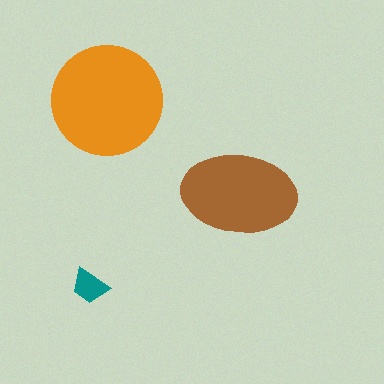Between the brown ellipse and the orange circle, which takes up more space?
The orange circle.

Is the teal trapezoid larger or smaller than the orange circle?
Smaller.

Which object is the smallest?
The teal trapezoid.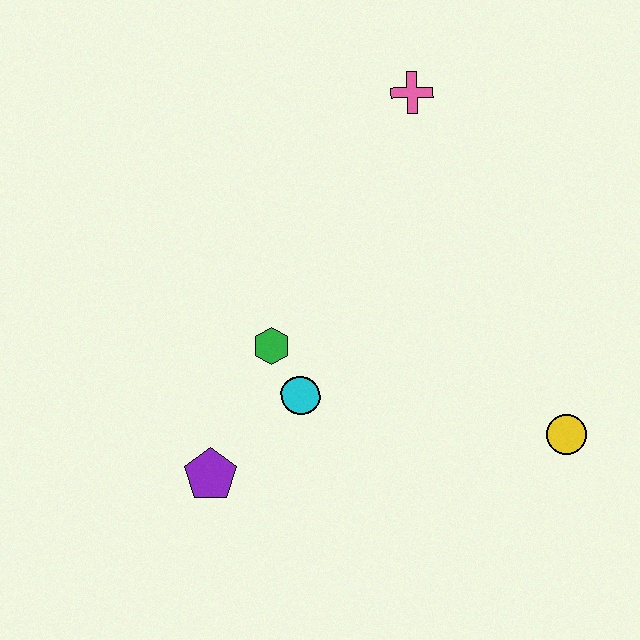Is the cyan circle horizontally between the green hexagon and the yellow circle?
Yes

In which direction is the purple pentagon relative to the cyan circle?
The purple pentagon is to the left of the cyan circle.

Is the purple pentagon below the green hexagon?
Yes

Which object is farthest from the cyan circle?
The pink cross is farthest from the cyan circle.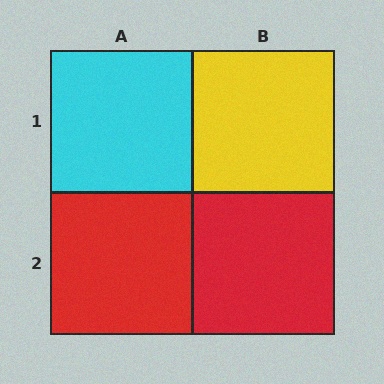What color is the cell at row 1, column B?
Yellow.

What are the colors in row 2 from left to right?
Red, red.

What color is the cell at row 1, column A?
Cyan.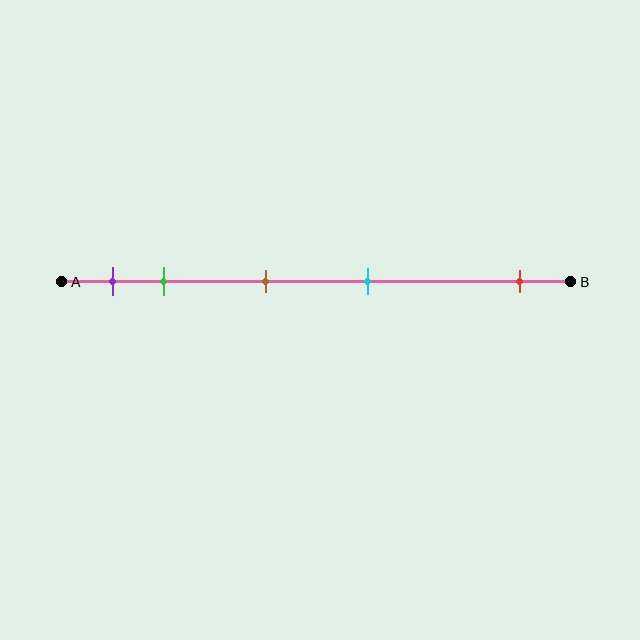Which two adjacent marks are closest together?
The purple and green marks are the closest adjacent pair.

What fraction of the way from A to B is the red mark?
The red mark is approximately 90% (0.9) of the way from A to B.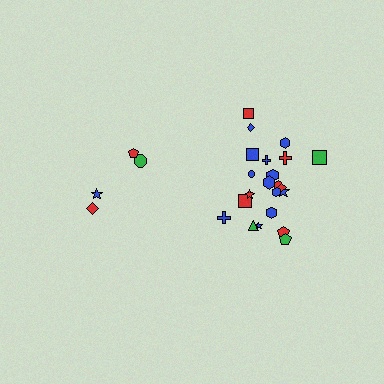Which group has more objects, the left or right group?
The right group.